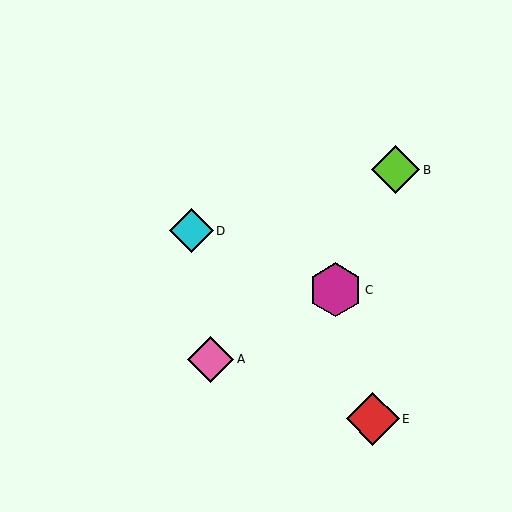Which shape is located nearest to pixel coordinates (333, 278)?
The magenta hexagon (labeled C) at (336, 290) is nearest to that location.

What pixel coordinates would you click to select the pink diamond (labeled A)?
Click at (211, 359) to select the pink diamond A.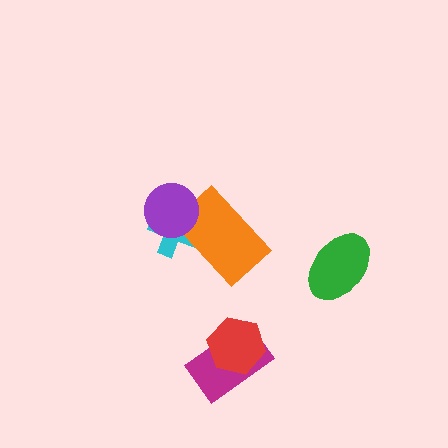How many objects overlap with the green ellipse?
0 objects overlap with the green ellipse.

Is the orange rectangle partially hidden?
Yes, it is partially covered by another shape.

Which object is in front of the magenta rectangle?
The red hexagon is in front of the magenta rectangle.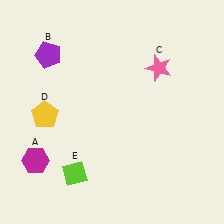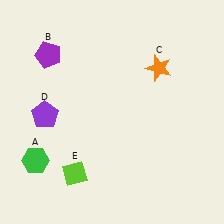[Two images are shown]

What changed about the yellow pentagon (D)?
In Image 1, D is yellow. In Image 2, it changed to purple.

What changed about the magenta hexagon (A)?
In Image 1, A is magenta. In Image 2, it changed to green.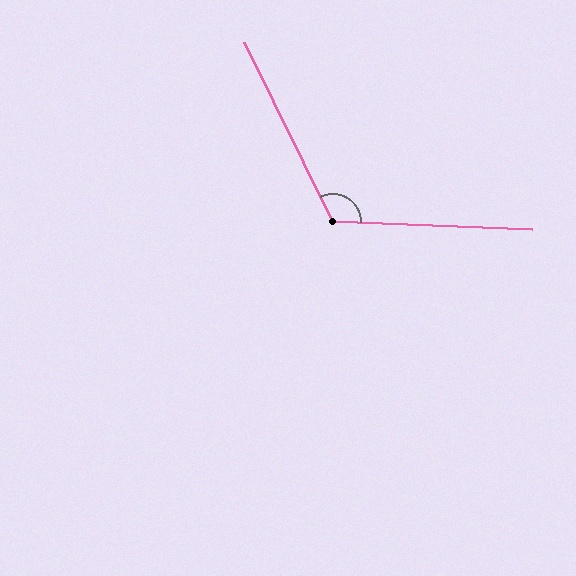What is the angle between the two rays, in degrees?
Approximately 118 degrees.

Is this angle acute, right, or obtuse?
It is obtuse.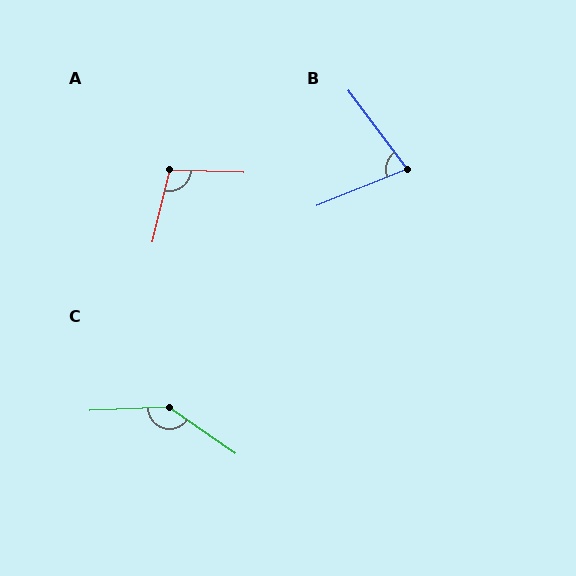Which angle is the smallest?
B, at approximately 75 degrees.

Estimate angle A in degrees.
Approximately 102 degrees.